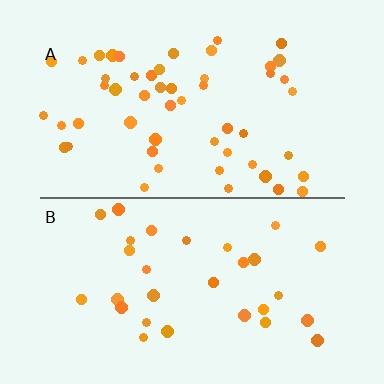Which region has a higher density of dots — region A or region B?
A (the top).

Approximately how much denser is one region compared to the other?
Approximately 1.7× — region A over region B.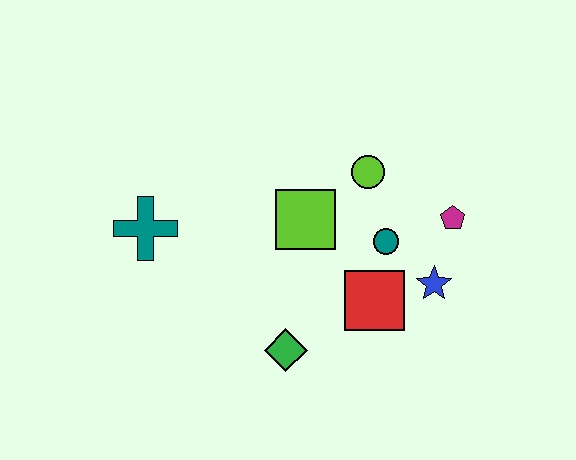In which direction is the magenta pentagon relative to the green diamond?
The magenta pentagon is to the right of the green diamond.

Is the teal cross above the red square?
Yes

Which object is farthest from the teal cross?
The magenta pentagon is farthest from the teal cross.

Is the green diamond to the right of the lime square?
No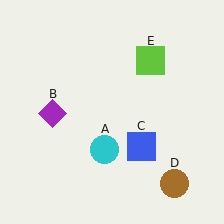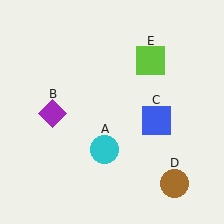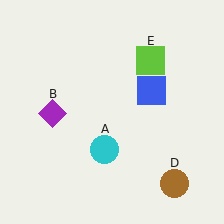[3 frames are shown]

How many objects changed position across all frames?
1 object changed position: blue square (object C).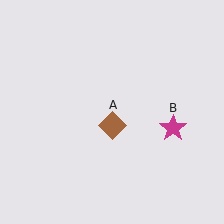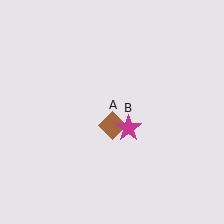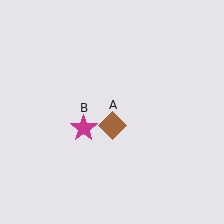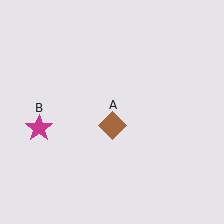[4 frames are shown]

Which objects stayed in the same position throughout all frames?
Brown diamond (object A) remained stationary.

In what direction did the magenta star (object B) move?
The magenta star (object B) moved left.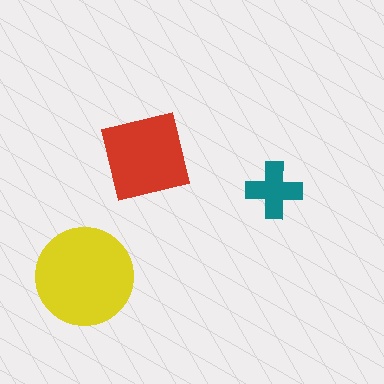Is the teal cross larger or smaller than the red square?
Smaller.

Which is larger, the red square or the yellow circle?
The yellow circle.